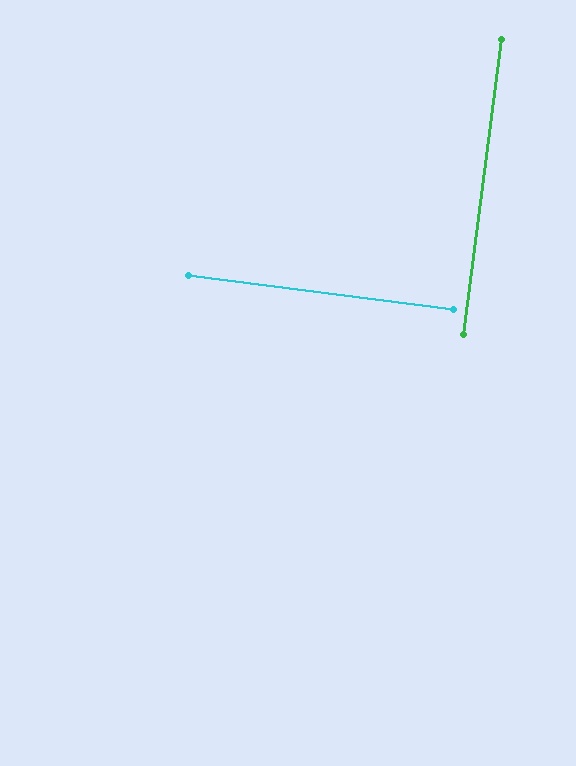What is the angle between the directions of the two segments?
Approximately 90 degrees.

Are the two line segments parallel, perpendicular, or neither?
Perpendicular — they meet at approximately 90°.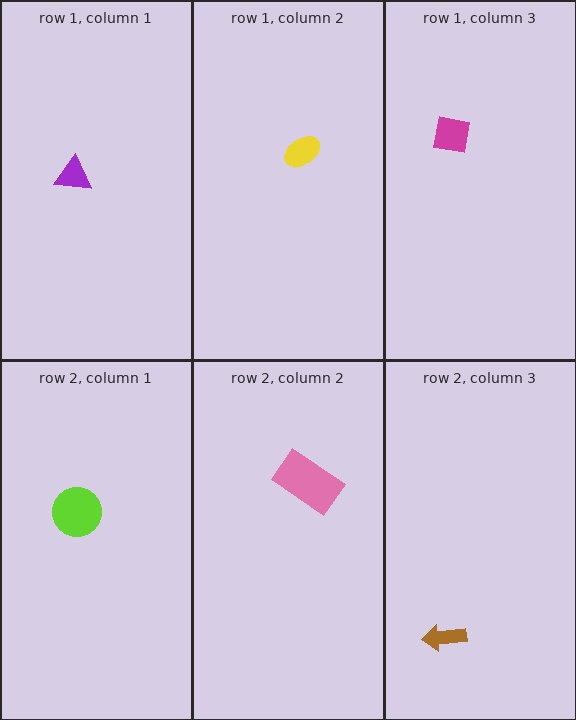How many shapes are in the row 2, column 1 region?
1.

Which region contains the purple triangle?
The row 1, column 1 region.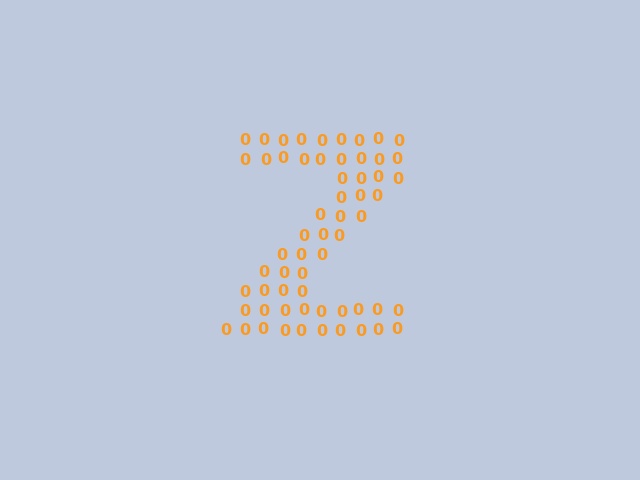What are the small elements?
The small elements are digit 0's.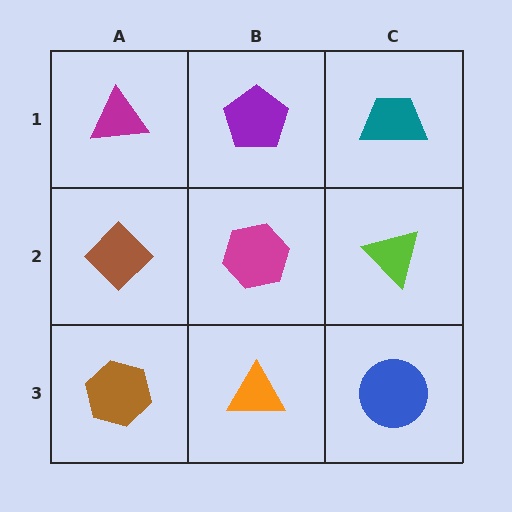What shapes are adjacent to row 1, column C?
A lime triangle (row 2, column C), a purple pentagon (row 1, column B).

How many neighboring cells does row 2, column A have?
3.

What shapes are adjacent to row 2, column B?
A purple pentagon (row 1, column B), an orange triangle (row 3, column B), a brown diamond (row 2, column A), a lime triangle (row 2, column C).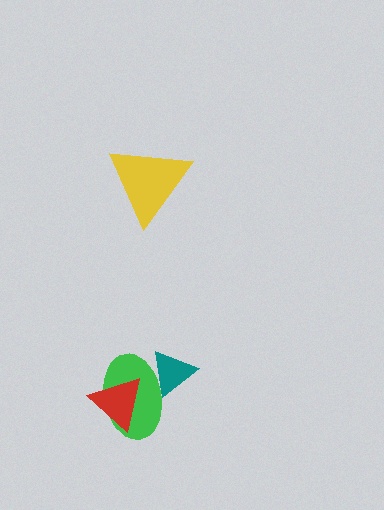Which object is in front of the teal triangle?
The green ellipse is in front of the teal triangle.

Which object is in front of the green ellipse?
The red triangle is in front of the green ellipse.